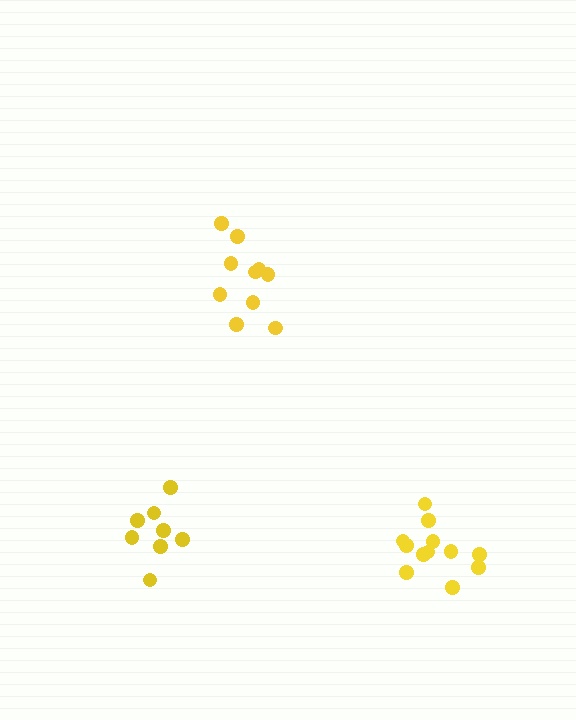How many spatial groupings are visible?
There are 3 spatial groupings.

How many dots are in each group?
Group 1: 8 dots, Group 2: 10 dots, Group 3: 12 dots (30 total).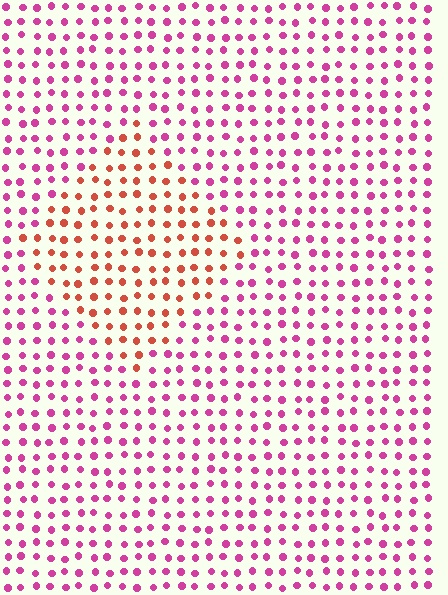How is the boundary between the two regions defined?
The boundary is defined purely by a slight shift in hue (about 46 degrees). Spacing, size, and orientation are identical on both sides.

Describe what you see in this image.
The image is filled with small magenta elements in a uniform arrangement. A diamond-shaped region is visible where the elements are tinted to a slightly different hue, forming a subtle color boundary.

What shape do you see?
I see a diamond.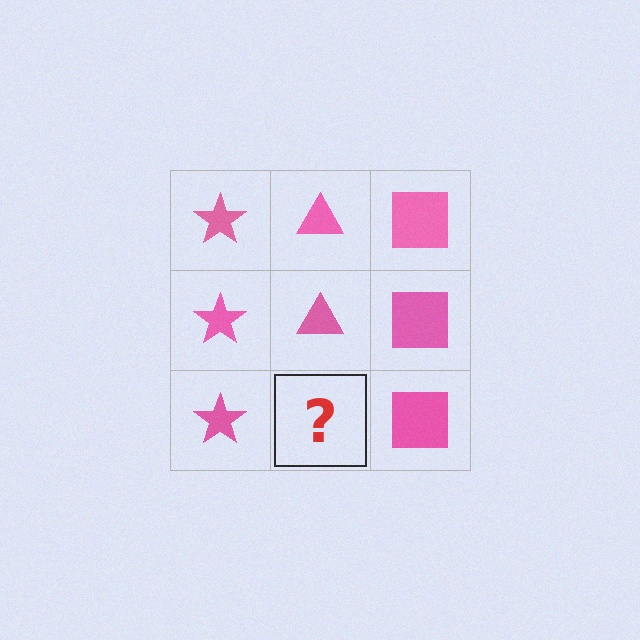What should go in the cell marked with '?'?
The missing cell should contain a pink triangle.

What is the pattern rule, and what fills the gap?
The rule is that each column has a consistent shape. The gap should be filled with a pink triangle.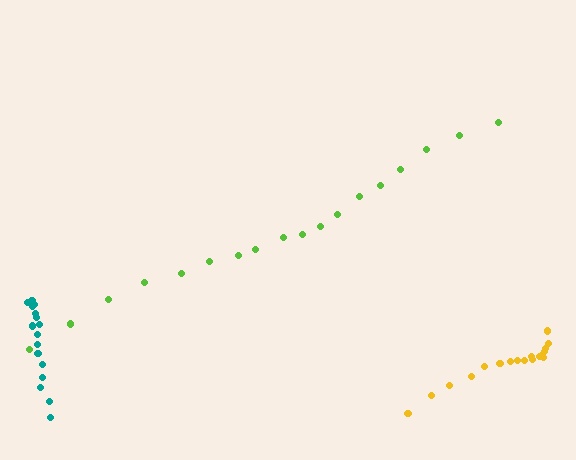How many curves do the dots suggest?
There are 3 distinct paths.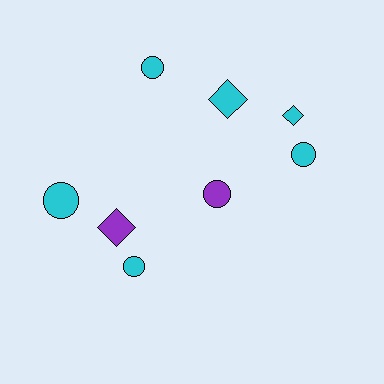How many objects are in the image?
There are 8 objects.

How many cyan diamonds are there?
There are 2 cyan diamonds.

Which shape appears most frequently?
Circle, with 5 objects.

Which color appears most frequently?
Cyan, with 6 objects.